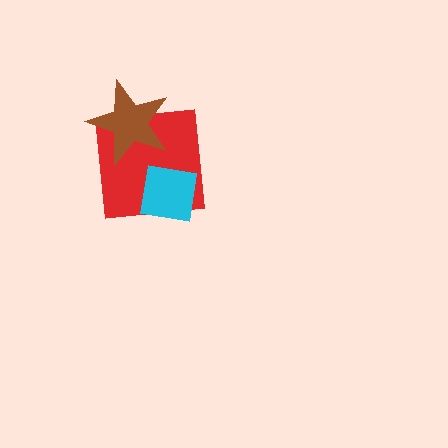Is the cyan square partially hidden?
No, no other shape covers it.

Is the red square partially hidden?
Yes, it is partially covered by another shape.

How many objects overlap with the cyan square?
1 object overlaps with the cyan square.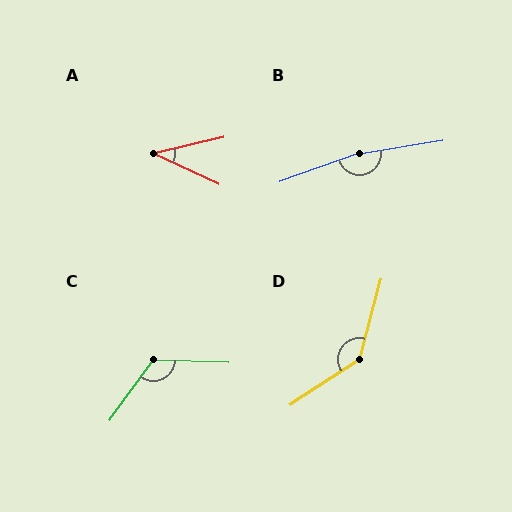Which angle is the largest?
B, at approximately 170 degrees.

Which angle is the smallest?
A, at approximately 38 degrees.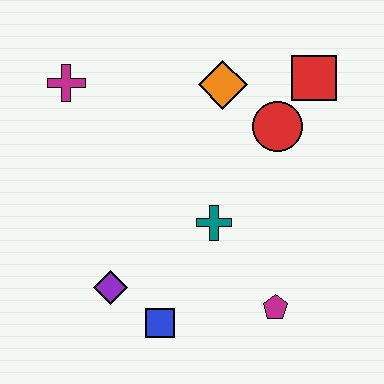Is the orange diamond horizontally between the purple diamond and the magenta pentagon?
Yes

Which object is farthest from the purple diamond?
The red square is farthest from the purple diamond.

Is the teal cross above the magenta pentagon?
Yes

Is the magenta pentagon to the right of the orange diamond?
Yes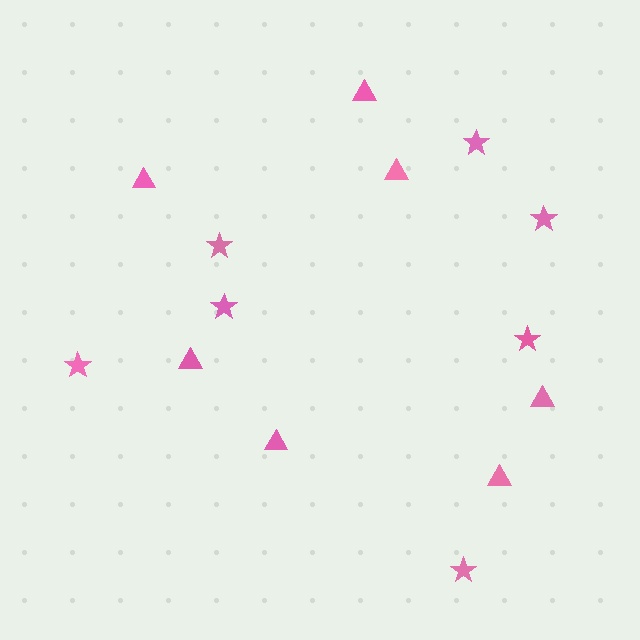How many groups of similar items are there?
There are 2 groups: one group of triangles (7) and one group of stars (7).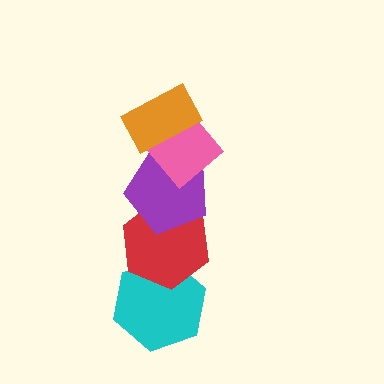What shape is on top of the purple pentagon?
The pink diamond is on top of the purple pentagon.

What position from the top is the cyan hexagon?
The cyan hexagon is 5th from the top.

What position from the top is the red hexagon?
The red hexagon is 4th from the top.